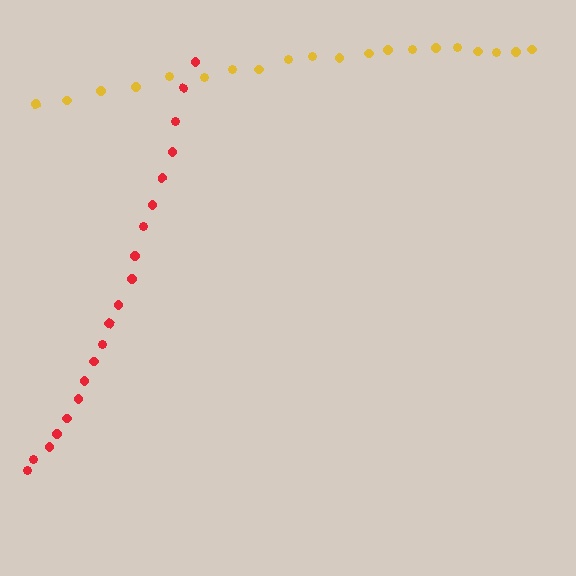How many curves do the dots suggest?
There are 2 distinct paths.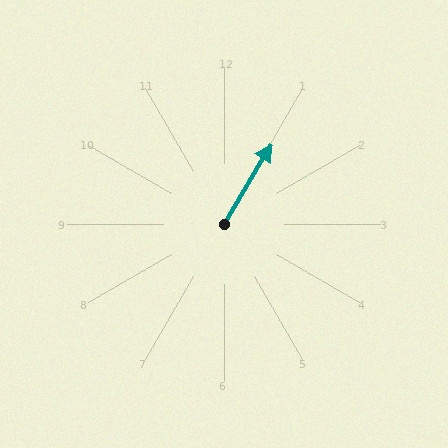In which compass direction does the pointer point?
Northeast.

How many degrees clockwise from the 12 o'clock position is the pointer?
Approximately 31 degrees.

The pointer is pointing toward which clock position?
Roughly 1 o'clock.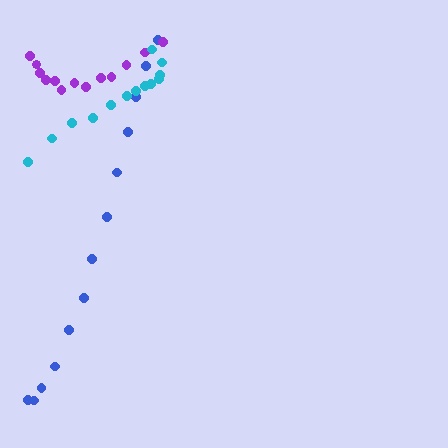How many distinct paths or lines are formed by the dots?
There are 3 distinct paths.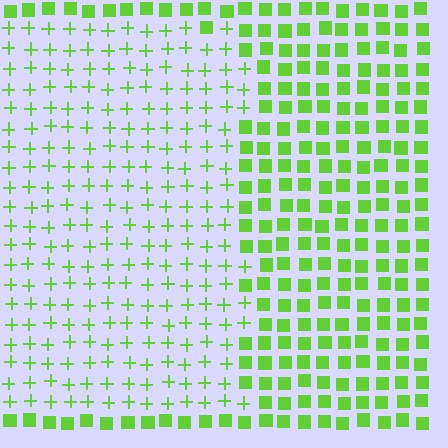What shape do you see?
I see a rectangle.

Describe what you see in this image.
The image is filled with small lime elements arranged in a uniform grid. A rectangle-shaped region contains plus signs, while the surrounding area contains squares. The boundary is defined purely by the change in element shape.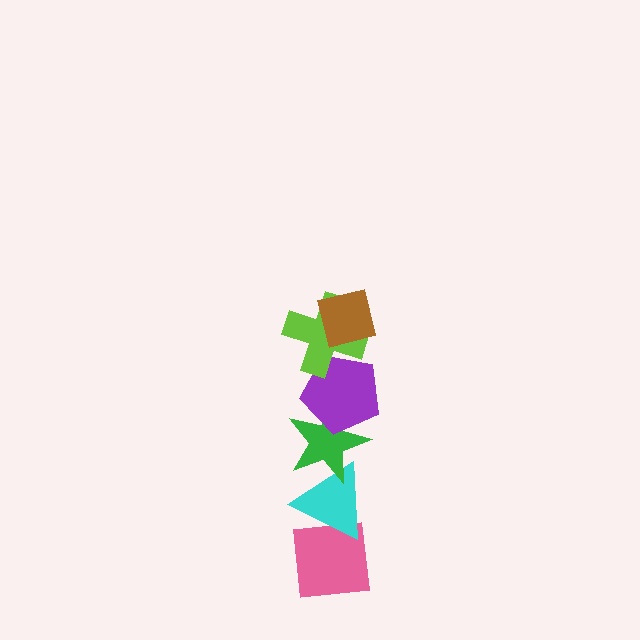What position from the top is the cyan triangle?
The cyan triangle is 5th from the top.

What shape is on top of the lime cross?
The brown square is on top of the lime cross.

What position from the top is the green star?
The green star is 4th from the top.